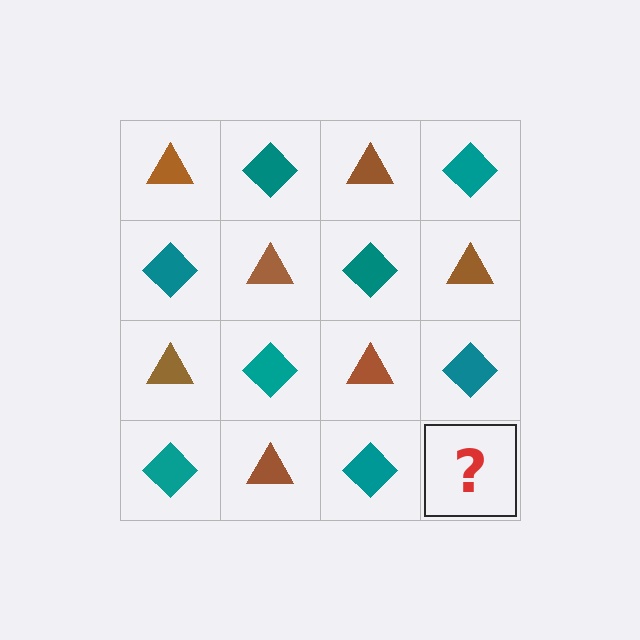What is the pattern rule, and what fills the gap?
The rule is that it alternates brown triangle and teal diamond in a checkerboard pattern. The gap should be filled with a brown triangle.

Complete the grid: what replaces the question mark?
The question mark should be replaced with a brown triangle.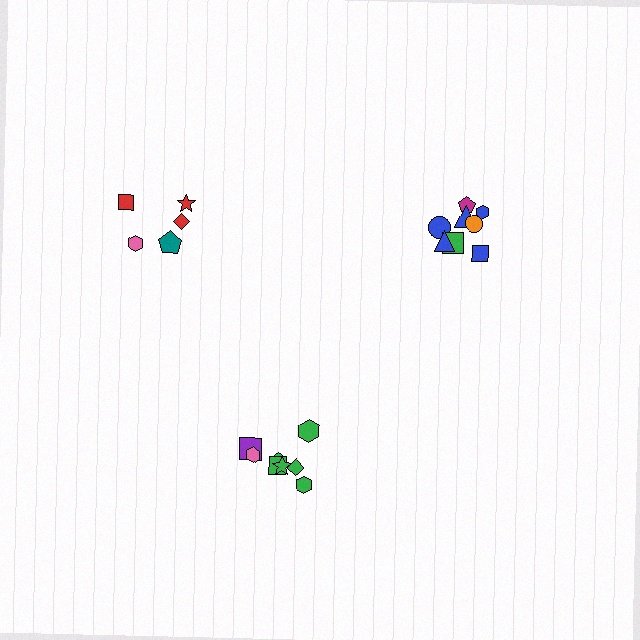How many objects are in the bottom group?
There are 8 objects.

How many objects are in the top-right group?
There are 8 objects.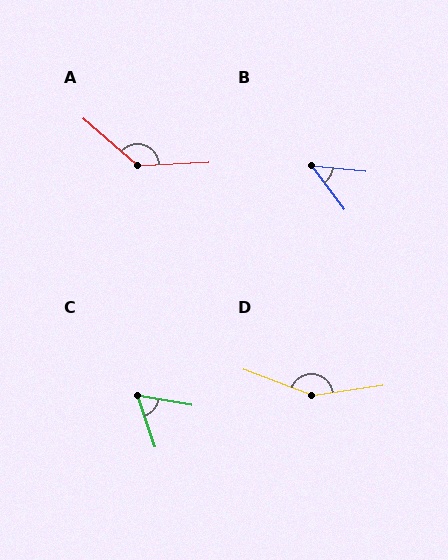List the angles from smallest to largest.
B (48°), C (61°), A (136°), D (151°).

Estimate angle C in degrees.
Approximately 61 degrees.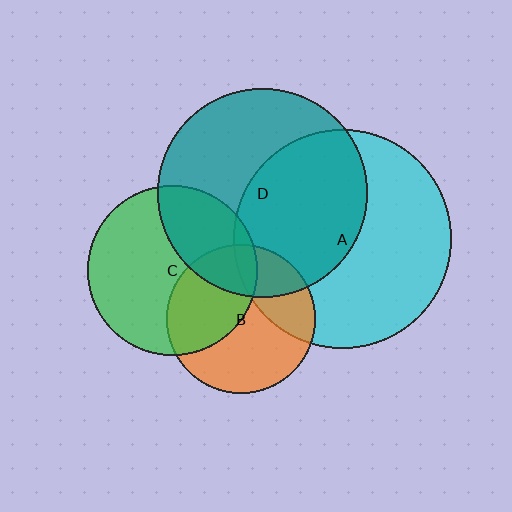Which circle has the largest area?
Circle A (cyan).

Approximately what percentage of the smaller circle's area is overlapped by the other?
Approximately 40%.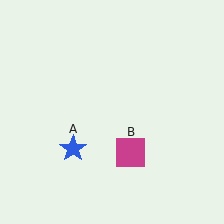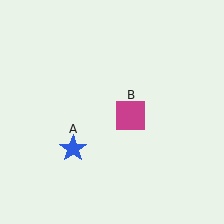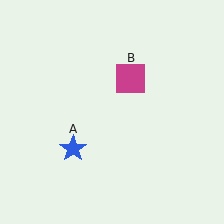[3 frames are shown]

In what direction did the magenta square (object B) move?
The magenta square (object B) moved up.